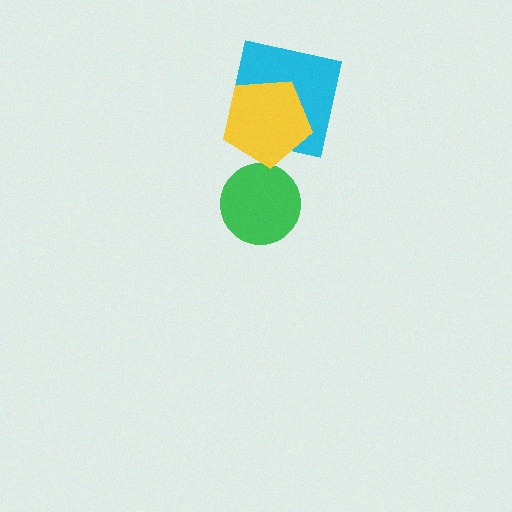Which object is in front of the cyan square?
The yellow pentagon is in front of the cyan square.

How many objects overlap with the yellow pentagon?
1 object overlaps with the yellow pentagon.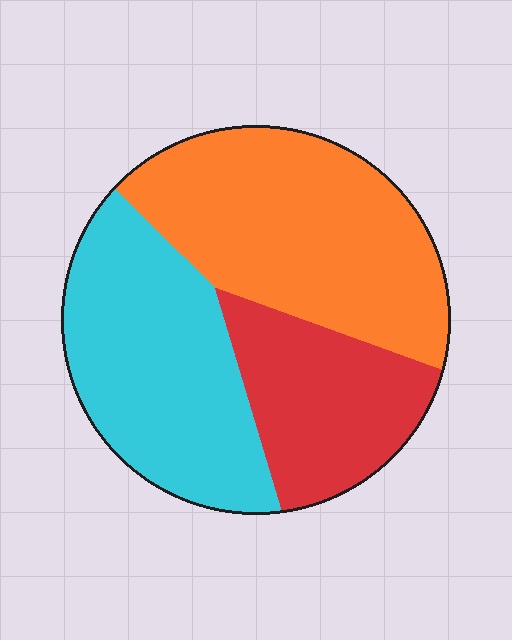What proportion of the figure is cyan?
Cyan takes up about three eighths (3/8) of the figure.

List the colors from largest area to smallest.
From largest to smallest: orange, cyan, red.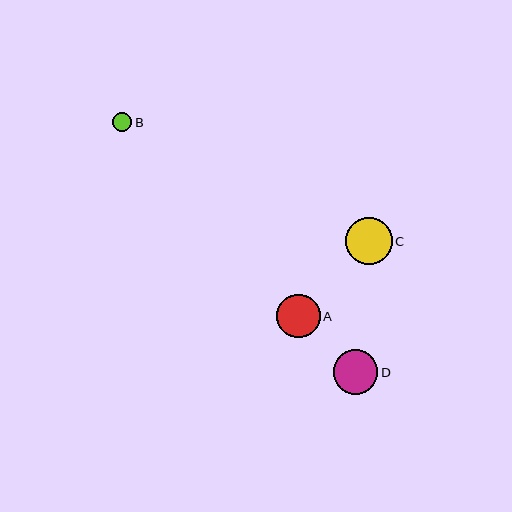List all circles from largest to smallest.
From largest to smallest: C, D, A, B.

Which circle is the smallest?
Circle B is the smallest with a size of approximately 19 pixels.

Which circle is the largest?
Circle C is the largest with a size of approximately 47 pixels.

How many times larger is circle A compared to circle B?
Circle A is approximately 2.3 times the size of circle B.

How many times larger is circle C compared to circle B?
Circle C is approximately 2.5 times the size of circle B.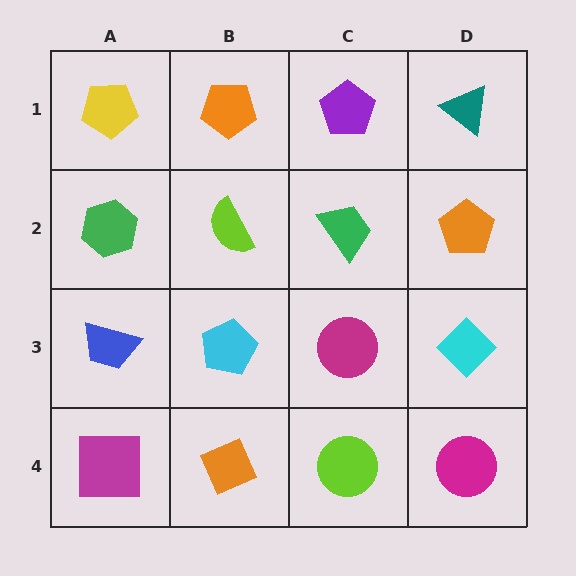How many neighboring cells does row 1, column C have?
3.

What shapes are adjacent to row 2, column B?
An orange pentagon (row 1, column B), a cyan pentagon (row 3, column B), a green hexagon (row 2, column A), a green trapezoid (row 2, column C).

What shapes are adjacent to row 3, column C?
A green trapezoid (row 2, column C), a lime circle (row 4, column C), a cyan pentagon (row 3, column B), a cyan diamond (row 3, column D).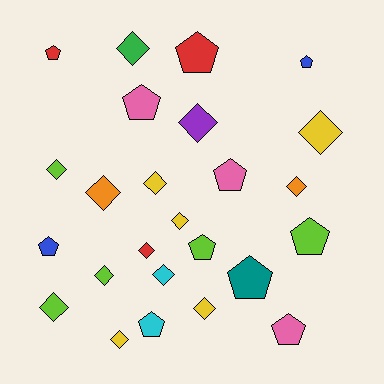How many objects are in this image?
There are 25 objects.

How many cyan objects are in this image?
There are 2 cyan objects.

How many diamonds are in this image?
There are 14 diamonds.